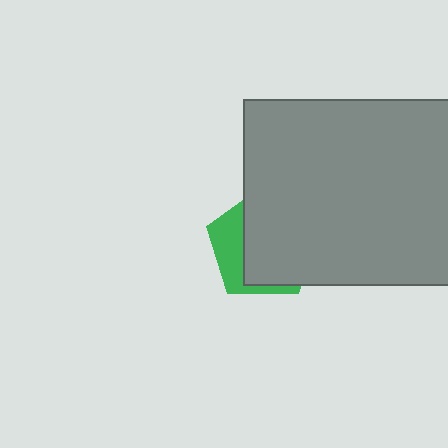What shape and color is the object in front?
The object in front is a gray rectangle.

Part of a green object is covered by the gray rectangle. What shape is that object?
It is a pentagon.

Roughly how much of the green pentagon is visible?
A small part of it is visible (roughly 32%).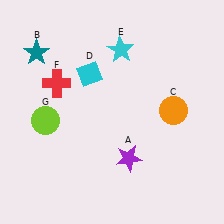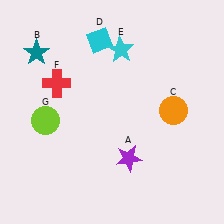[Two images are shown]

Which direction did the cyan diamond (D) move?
The cyan diamond (D) moved up.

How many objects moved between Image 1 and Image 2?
1 object moved between the two images.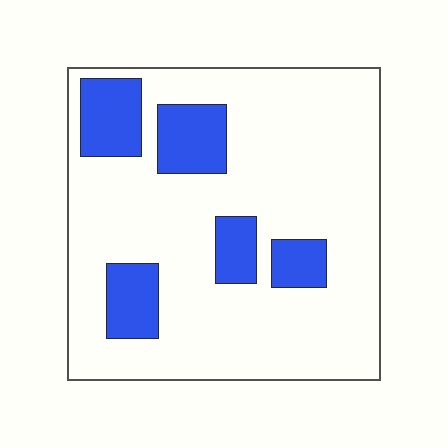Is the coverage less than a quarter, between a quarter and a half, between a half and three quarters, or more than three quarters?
Less than a quarter.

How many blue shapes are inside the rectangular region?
5.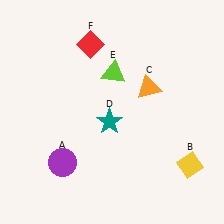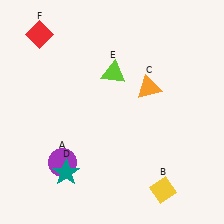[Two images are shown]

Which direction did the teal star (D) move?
The teal star (D) moved down.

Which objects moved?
The objects that moved are: the yellow diamond (B), the teal star (D), the red diamond (F).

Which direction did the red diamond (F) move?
The red diamond (F) moved left.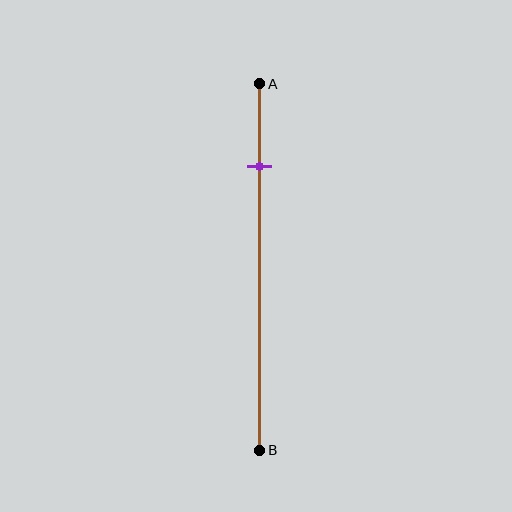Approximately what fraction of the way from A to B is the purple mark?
The purple mark is approximately 25% of the way from A to B.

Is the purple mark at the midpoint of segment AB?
No, the mark is at about 25% from A, not at the 50% midpoint.